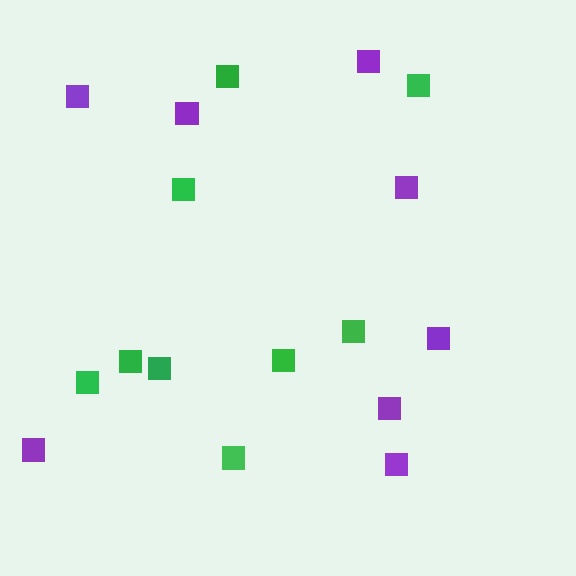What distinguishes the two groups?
There are 2 groups: one group of purple squares (8) and one group of green squares (9).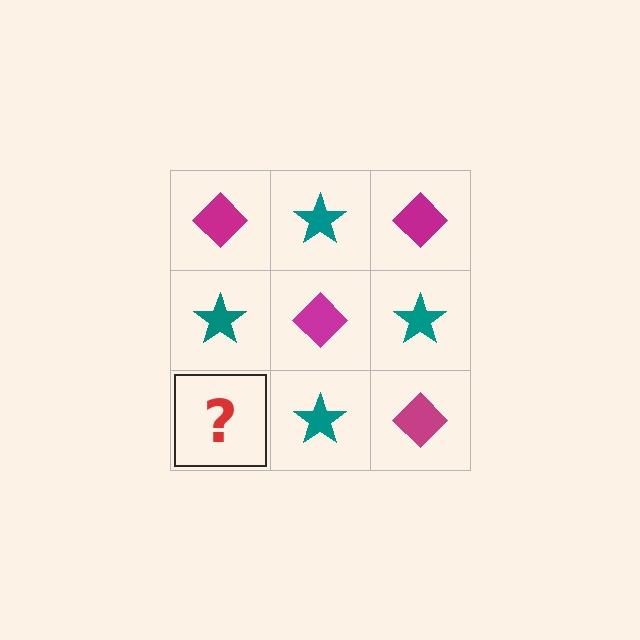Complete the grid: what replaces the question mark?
The question mark should be replaced with a magenta diamond.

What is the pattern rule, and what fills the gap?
The rule is that it alternates magenta diamond and teal star in a checkerboard pattern. The gap should be filled with a magenta diamond.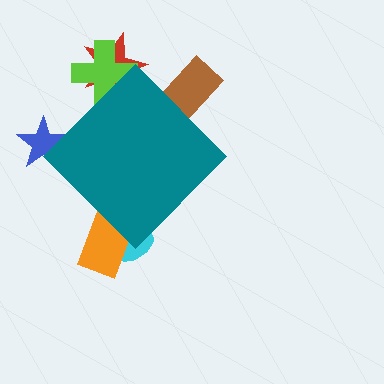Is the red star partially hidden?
Yes, the red star is partially hidden behind the teal diamond.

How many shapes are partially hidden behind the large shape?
6 shapes are partially hidden.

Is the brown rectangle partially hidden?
Yes, the brown rectangle is partially hidden behind the teal diamond.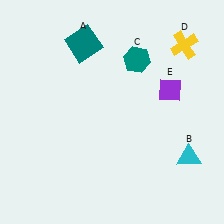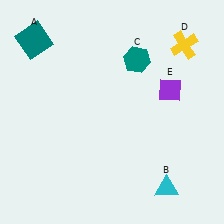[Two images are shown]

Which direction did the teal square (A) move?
The teal square (A) moved left.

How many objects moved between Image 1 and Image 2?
2 objects moved between the two images.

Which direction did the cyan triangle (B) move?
The cyan triangle (B) moved down.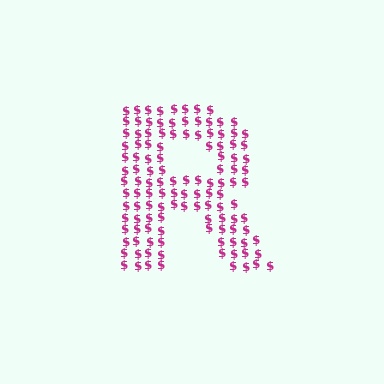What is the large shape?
The large shape is the letter R.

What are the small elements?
The small elements are dollar signs.